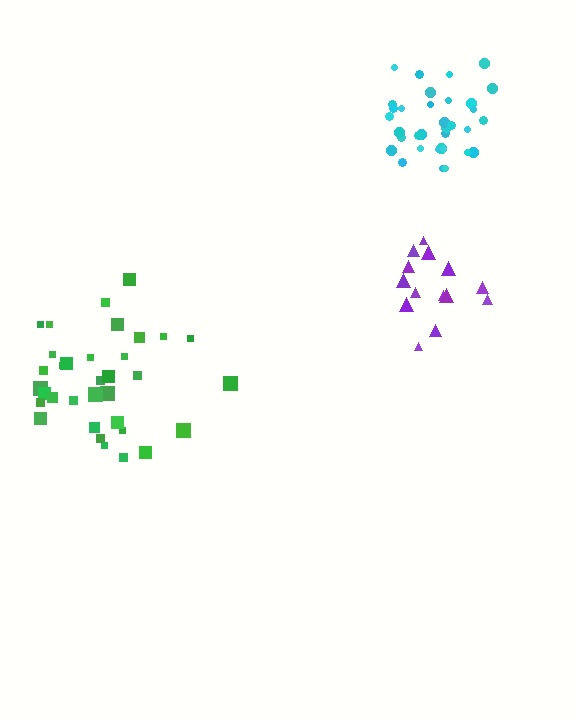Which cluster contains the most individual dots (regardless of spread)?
Green (34).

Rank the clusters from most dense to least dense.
cyan, purple, green.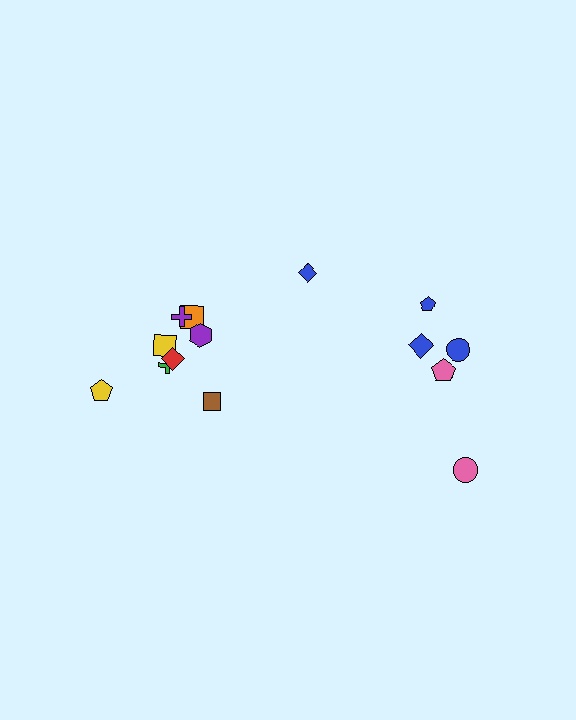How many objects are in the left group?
There are 8 objects.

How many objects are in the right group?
There are 6 objects.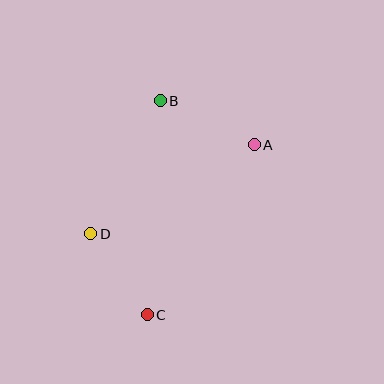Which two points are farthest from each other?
Points B and C are farthest from each other.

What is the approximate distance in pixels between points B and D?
The distance between B and D is approximately 150 pixels.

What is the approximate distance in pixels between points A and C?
The distance between A and C is approximately 201 pixels.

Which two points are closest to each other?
Points C and D are closest to each other.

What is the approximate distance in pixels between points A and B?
The distance between A and B is approximately 104 pixels.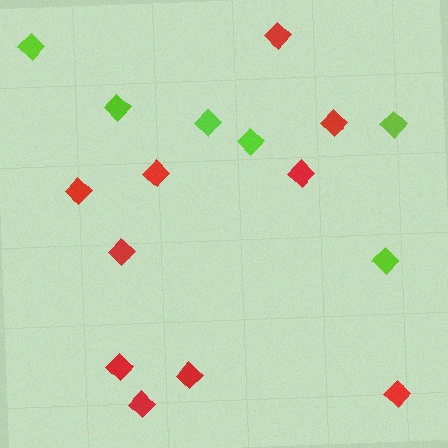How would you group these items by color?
There are 2 groups: one group of red diamonds (10) and one group of lime diamonds (6).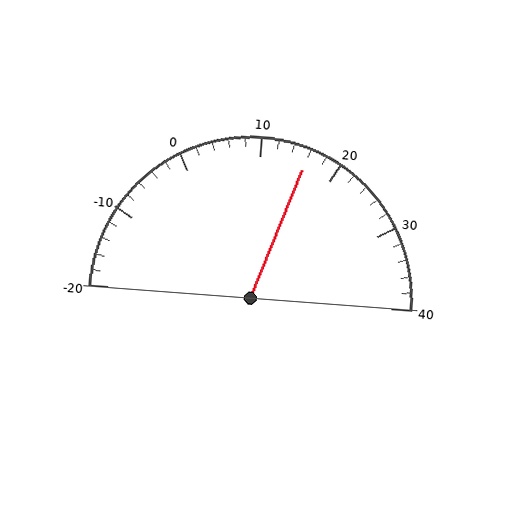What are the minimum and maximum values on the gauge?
The gauge ranges from -20 to 40.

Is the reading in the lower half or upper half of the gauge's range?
The reading is in the upper half of the range (-20 to 40).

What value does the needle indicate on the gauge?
The needle indicates approximately 16.